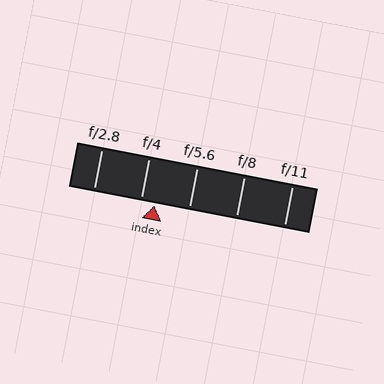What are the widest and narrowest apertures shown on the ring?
The widest aperture shown is f/2.8 and the narrowest is f/11.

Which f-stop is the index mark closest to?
The index mark is closest to f/4.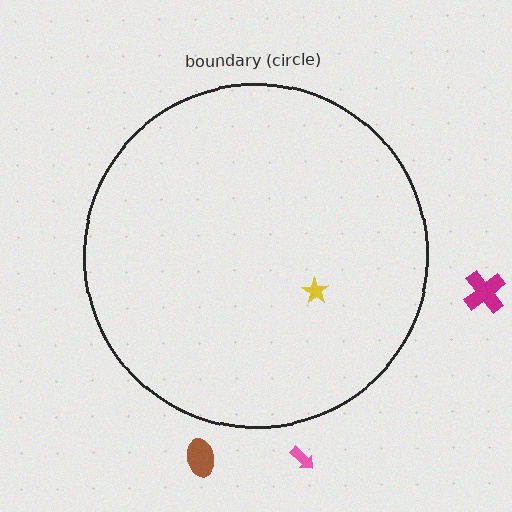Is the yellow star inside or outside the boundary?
Inside.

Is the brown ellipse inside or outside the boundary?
Outside.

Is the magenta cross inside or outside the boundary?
Outside.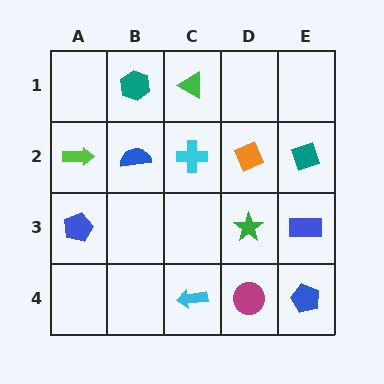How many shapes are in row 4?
3 shapes.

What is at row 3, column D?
A green star.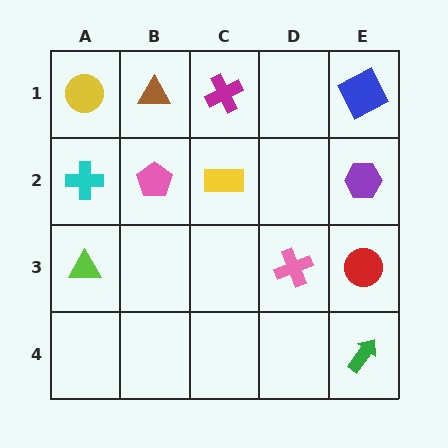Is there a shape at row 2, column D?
No, that cell is empty.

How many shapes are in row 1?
4 shapes.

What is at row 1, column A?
A yellow circle.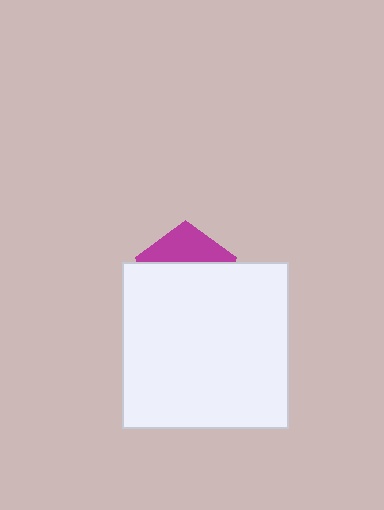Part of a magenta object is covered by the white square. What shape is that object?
It is a pentagon.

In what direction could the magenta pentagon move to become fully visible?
The magenta pentagon could move up. That would shift it out from behind the white square entirely.